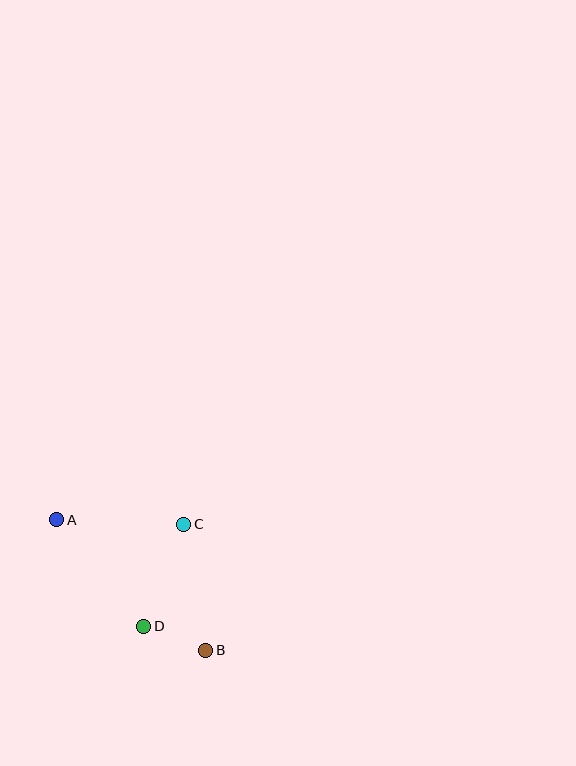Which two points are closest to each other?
Points B and D are closest to each other.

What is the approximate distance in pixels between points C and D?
The distance between C and D is approximately 110 pixels.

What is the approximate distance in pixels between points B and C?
The distance between B and C is approximately 128 pixels.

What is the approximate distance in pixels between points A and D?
The distance between A and D is approximately 137 pixels.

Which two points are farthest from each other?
Points A and B are farthest from each other.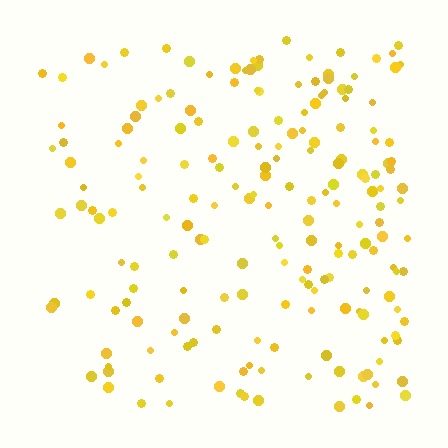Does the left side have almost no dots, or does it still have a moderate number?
Still a moderate number, just noticeably fewer than the right.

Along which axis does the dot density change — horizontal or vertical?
Horizontal.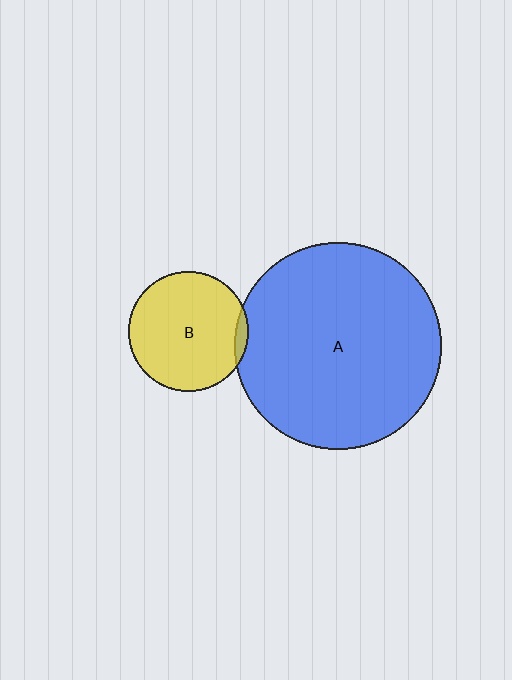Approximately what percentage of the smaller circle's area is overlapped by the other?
Approximately 5%.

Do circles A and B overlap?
Yes.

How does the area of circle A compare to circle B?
Approximately 2.9 times.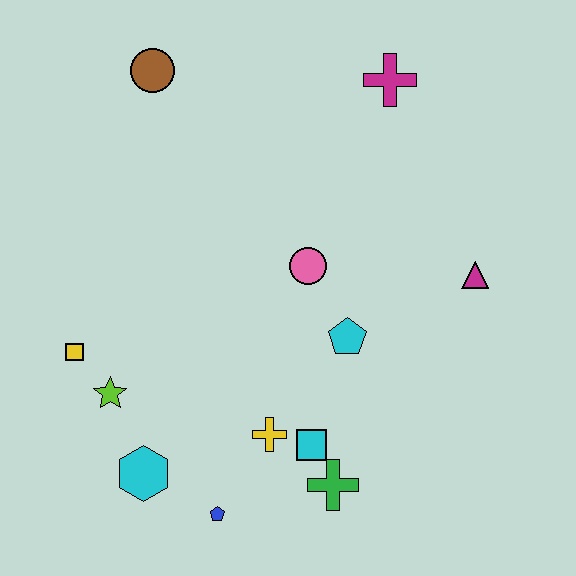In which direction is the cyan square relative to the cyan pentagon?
The cyan square is below the cyan pentagon.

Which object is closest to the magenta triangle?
The cyan pentagon is closest to the magenta triangle.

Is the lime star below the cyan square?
No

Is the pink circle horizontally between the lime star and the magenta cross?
Yes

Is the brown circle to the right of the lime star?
Yes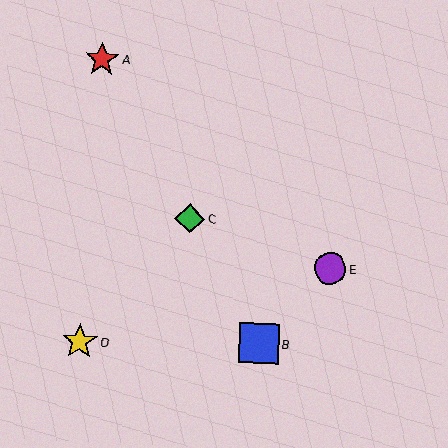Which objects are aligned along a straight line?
Objects A, B, C are aligned along a straight line.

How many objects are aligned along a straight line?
3 objects (A, B, C) are aligned along a straight line.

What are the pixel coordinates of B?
Object B is at (259, 343).